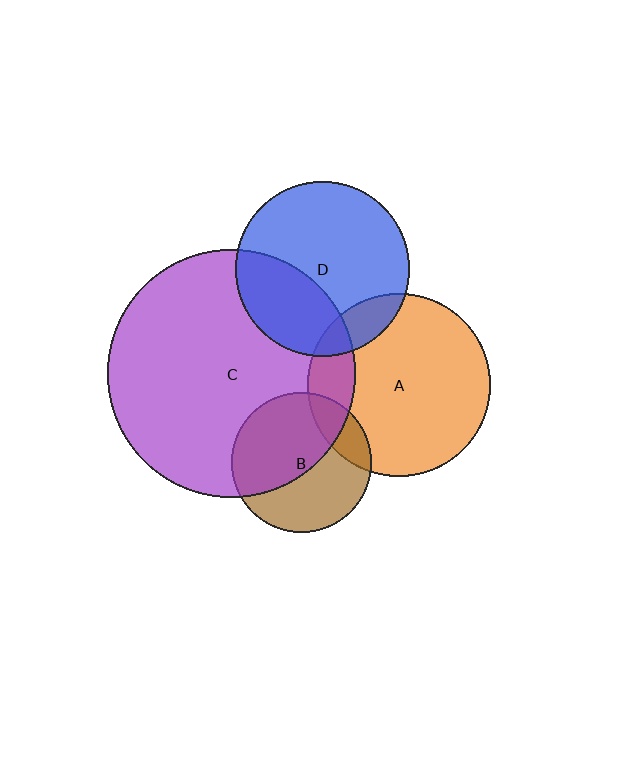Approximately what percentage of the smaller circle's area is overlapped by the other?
Approximately 35%.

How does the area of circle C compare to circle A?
Approximately 1.8 times.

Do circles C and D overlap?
Yes.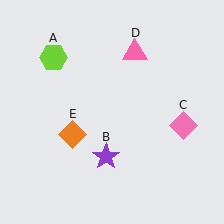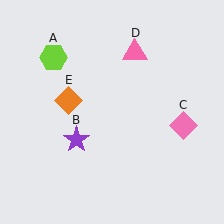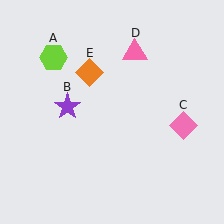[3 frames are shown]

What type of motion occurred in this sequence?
The purple star (object B), orange diamond (object E) rotated clockwise around the center of the scene.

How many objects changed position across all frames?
2 objects changed position: purple star (object B), orange diamond (object E).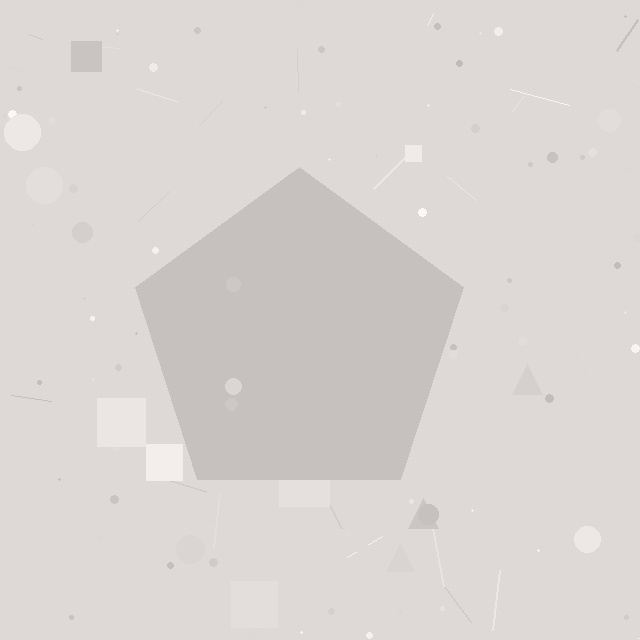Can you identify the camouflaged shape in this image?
The camouflaged shape is a pentagon.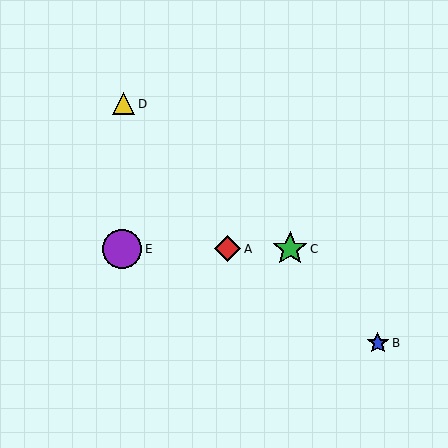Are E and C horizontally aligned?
Yes, both are at y≈249.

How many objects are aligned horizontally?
3 objects (A, C, E) are aligned horizontally.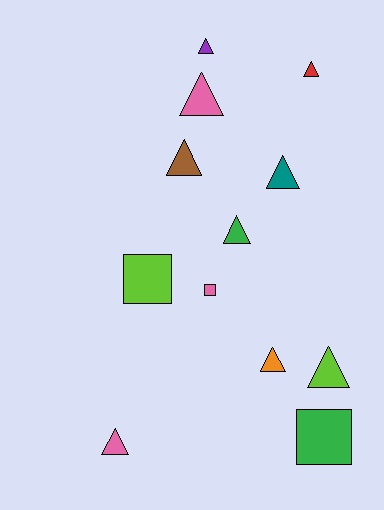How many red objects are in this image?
There is 1 red object.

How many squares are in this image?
There are 3 squares.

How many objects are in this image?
There are 12 objects.